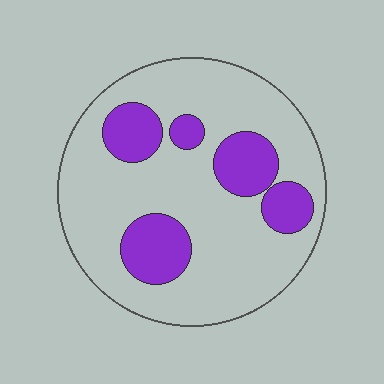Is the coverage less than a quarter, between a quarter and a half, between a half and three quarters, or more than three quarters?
Less than a quarter.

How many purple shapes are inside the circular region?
5.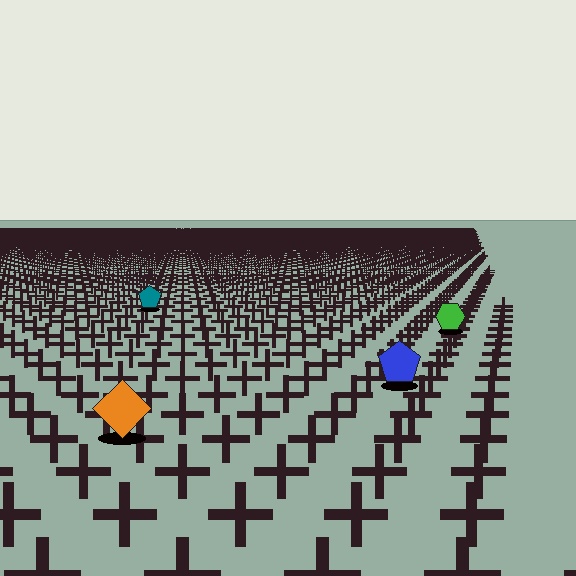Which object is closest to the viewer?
The orange diamond is closest. The texture marks near it are larger and more spread out.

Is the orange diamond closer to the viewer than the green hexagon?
Yes. The orange diamond is closer — you can tell from the texture gradient: the ground texture is coarser near it.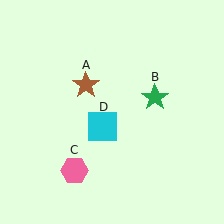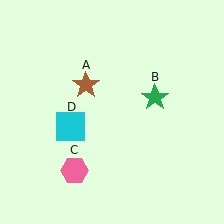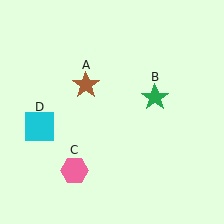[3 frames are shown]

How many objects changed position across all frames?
1 object changed position: cyan square (object D).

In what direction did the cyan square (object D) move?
The cyan square (object D) moved left.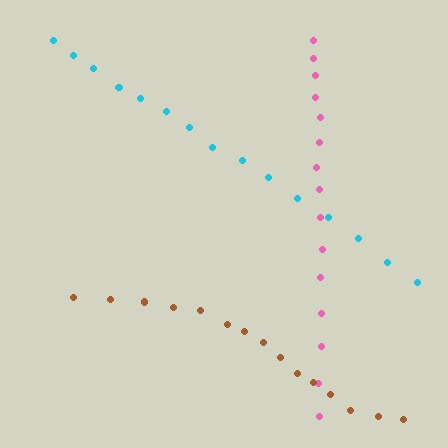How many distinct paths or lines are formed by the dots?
There are 3 distinct paths.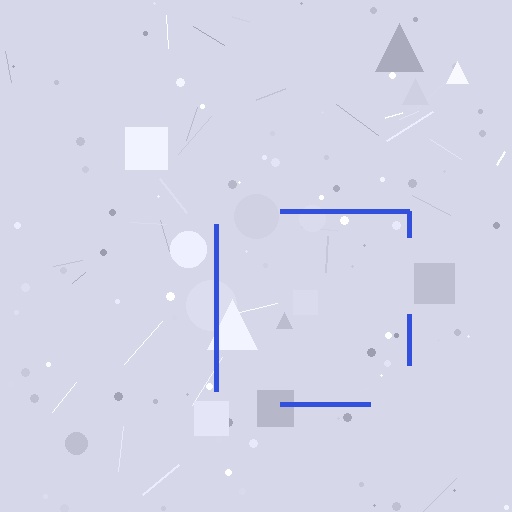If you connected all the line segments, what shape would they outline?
They would outline a square.